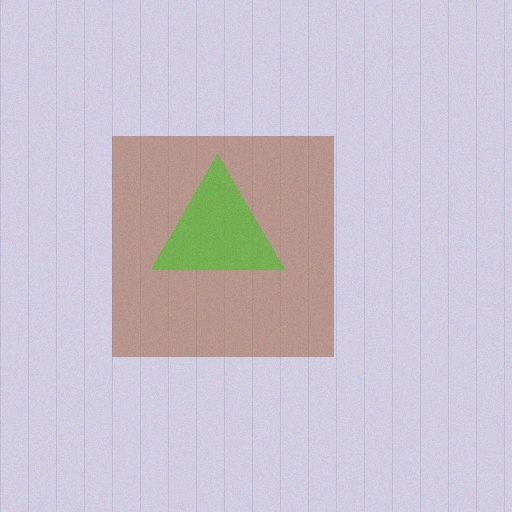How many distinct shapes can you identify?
There are 2 distinct shapes: a brown square, a lime triangle.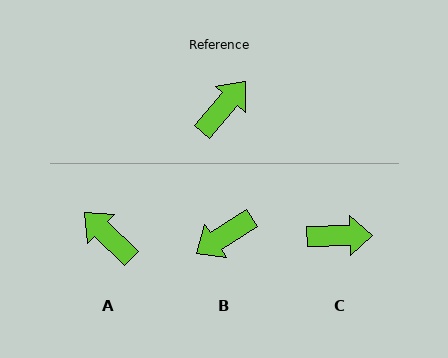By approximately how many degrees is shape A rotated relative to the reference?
Approximately 87 degrees counter-clockwise.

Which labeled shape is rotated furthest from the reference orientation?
B, about 163 degrees away.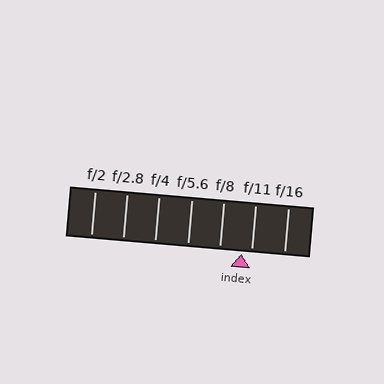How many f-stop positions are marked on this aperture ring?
There are 7 f-stop positions marked.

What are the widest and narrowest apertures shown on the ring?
The widest aperture shown is f/2 and the narrowest is f/16.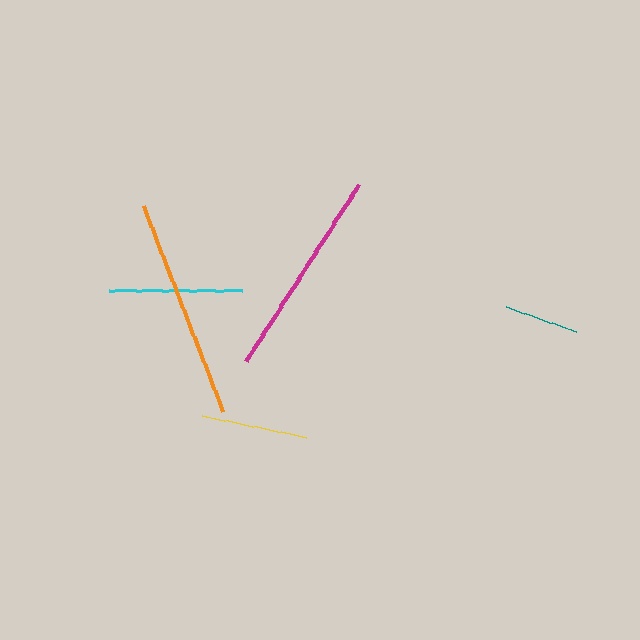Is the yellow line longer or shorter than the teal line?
The yellow line is longer than the teal line.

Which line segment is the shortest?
The teal line is the shortest at approximately 74 pixels.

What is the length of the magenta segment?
The magenta segment is approximately 209 pixels long.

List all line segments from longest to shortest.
From longest to shortest: orange, magenta, cyan, yellow, teal.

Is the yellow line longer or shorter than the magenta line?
The magenta line is longer than the yellow line.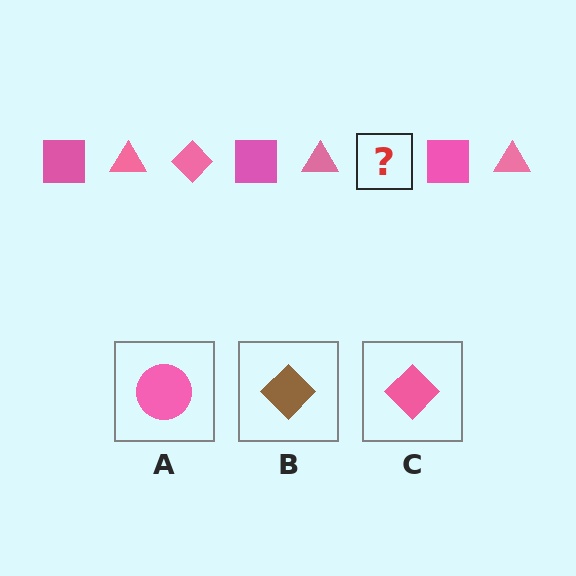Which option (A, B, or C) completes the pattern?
C.